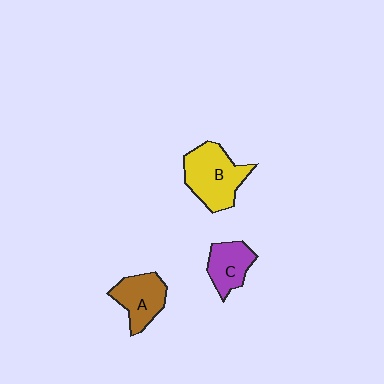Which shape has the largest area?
Shape B (yellow).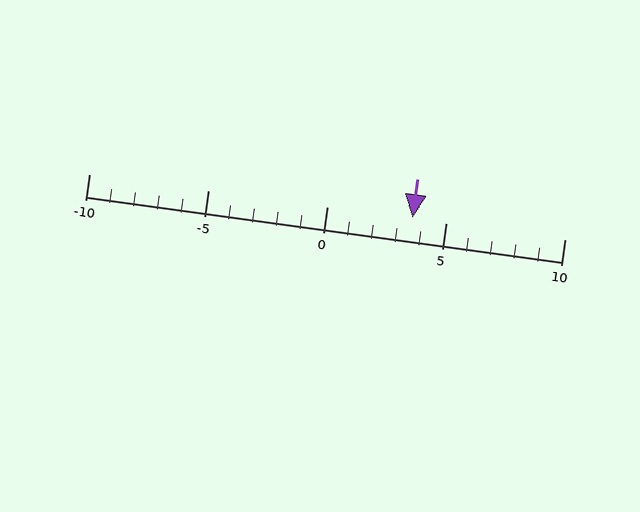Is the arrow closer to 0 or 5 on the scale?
The arrow is closer to 5.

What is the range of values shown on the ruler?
The ruler shows values from -10 to 10.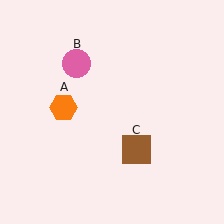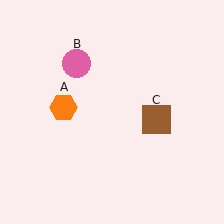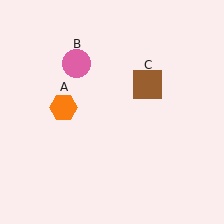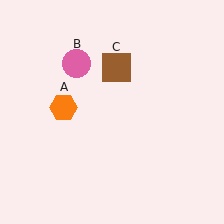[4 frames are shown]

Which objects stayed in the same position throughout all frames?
Orange hexagon (object A) and pink circle (object B) remained stationary.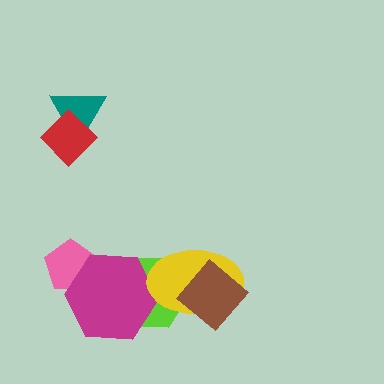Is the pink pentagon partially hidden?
Yes, it is partially covered by another shape.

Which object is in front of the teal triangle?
The red diamond is in front of the teal triangle.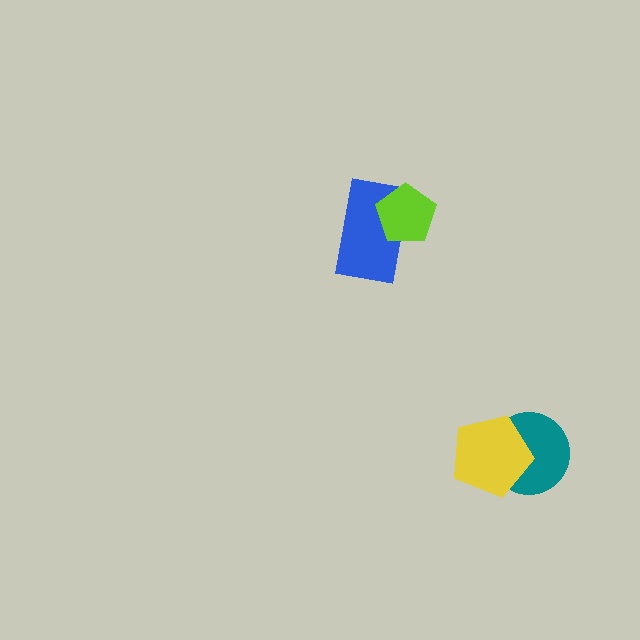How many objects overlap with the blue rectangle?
1 object overlaps with the blue rectangle.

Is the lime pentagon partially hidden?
No, no other shape covers it.